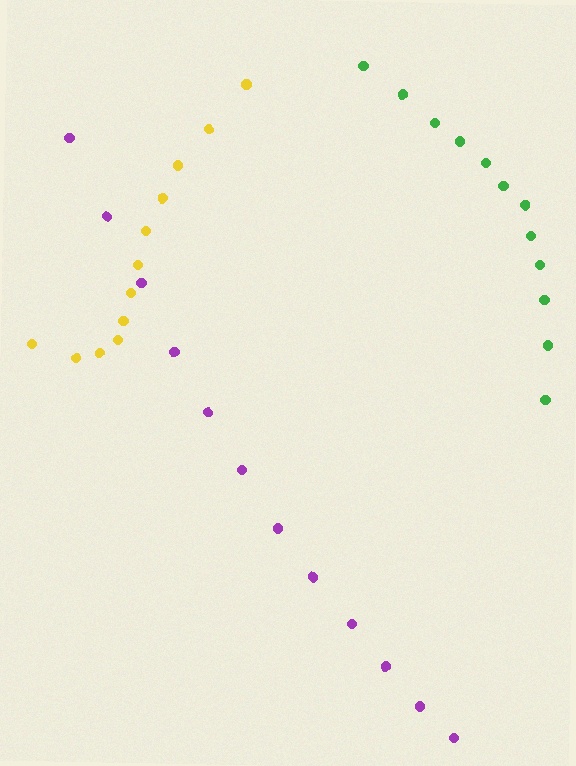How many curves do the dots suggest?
There are 3 distinct paths.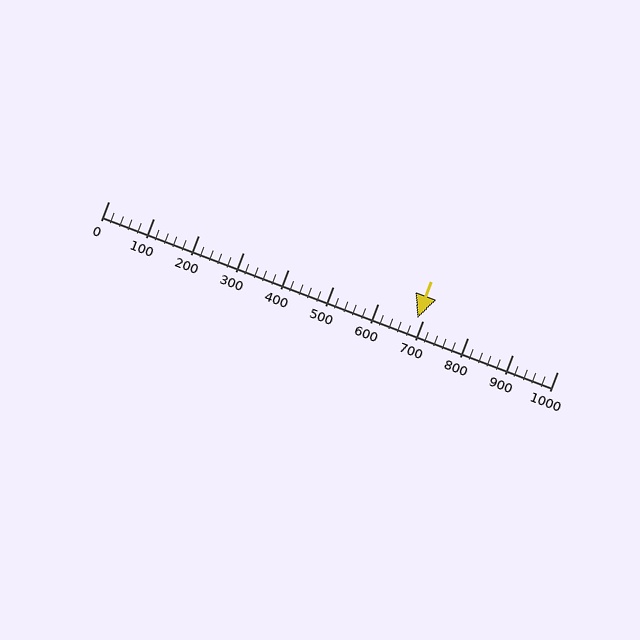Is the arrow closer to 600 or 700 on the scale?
The arrow is closer to 700.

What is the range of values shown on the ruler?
The ruler shows values from 0 to 1000.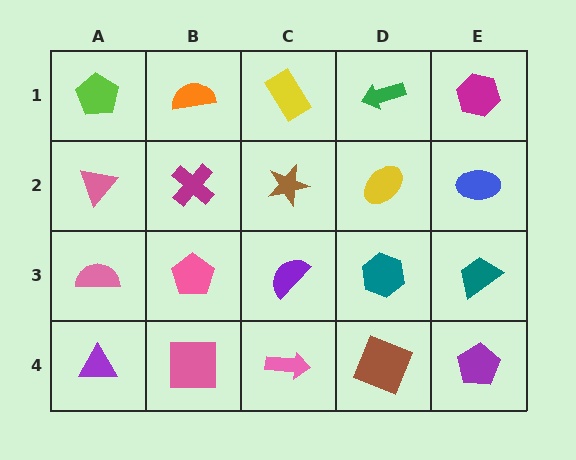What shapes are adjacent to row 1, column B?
A magenta cross (row 2, column B), a lime pentagon (row 1, column A), a yellow rectangle (row 1, column C).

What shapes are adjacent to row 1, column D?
A yellow ellipse (row 2, column D), a yellow rectangle (row 1, column C), a magenta hexagon (row 1, column E).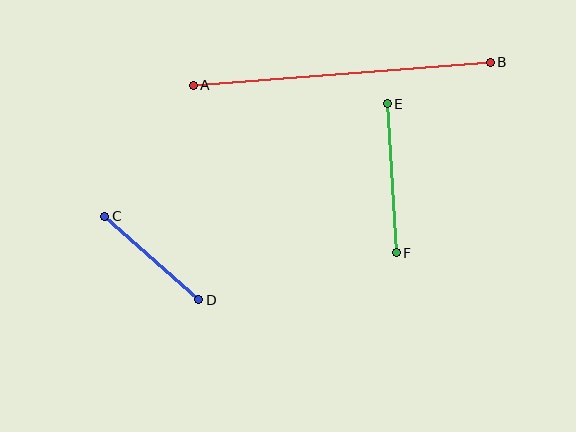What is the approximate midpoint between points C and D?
The midpoint is at approximately (152, 258) pixels.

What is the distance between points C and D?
The distance is approximately 126 pixels.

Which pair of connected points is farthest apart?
Points A and B are farthest apart.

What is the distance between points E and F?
The distance is approximately 149 pixels.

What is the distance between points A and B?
The distance is approximately 298 pixels.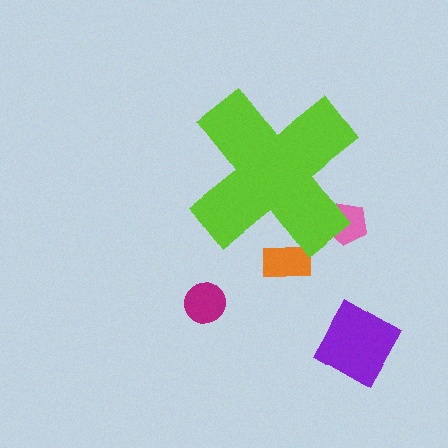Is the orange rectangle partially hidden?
Yes, the orange rectangle is partially hidden behind the lime cross.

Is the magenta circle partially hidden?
No, the magenta circle is fully visible.